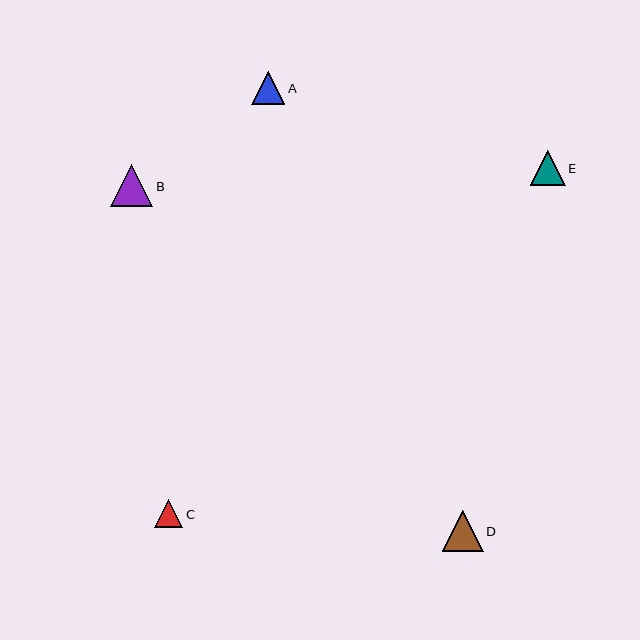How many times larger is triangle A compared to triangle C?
Triangle A is approximately 1.2 times the size of triangle C.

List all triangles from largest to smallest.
From largest to smallest: B, D, E, A, C.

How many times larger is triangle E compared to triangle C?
Triangle E is approximately 1.2 times the size of triangle C.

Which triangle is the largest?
Triangle B is the largest with a size of approximately 42 pixels.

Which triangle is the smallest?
Triangle C is the smallest with a size of approximately 28 pixels.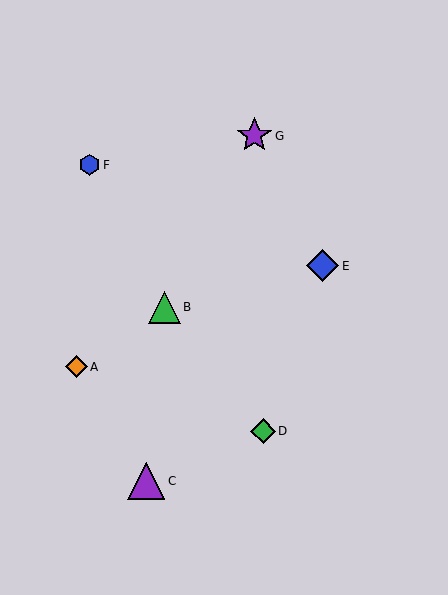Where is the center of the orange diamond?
The center of the orange diamond is at (77, 367).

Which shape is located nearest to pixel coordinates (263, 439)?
The green diamond (labeled D) at (263, 431) is nearest to that location.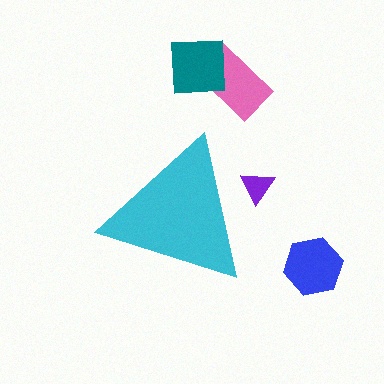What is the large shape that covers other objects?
A cyan triangle.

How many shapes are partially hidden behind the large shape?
1 shape is partially hidden.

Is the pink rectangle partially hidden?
No, the pink rectangle is fully visible.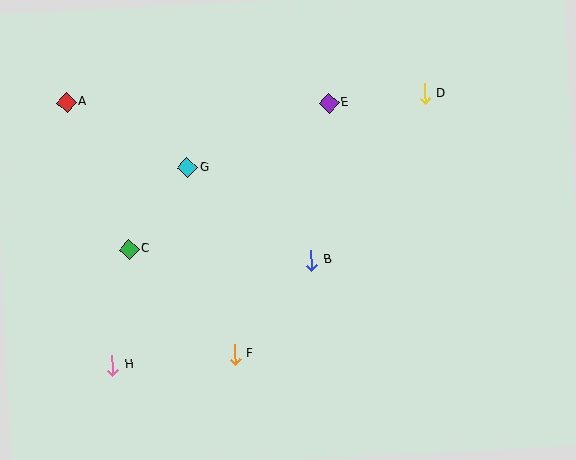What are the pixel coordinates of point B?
Point B is at (311, 260).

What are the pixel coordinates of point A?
Point A is at (66, 103).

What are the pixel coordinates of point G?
Point G is at (188, 168).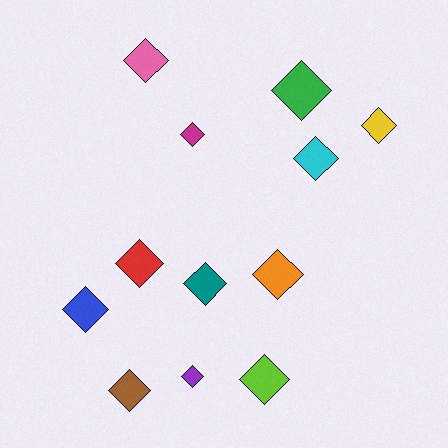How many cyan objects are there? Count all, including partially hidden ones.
There is 1 cyan object.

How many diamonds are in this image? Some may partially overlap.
There are 12 diamonds.